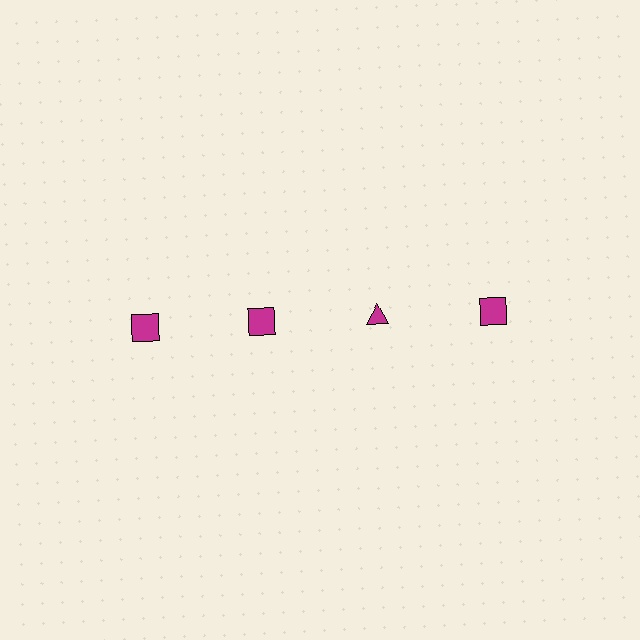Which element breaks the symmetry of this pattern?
The magenta triangle in the top row, center column breaks the symmetry. All other shapes are magenta squares.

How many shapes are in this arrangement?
There are 4 shapes arranged in a grid pattern.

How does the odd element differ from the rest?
It has a different shape: triangle instead of square.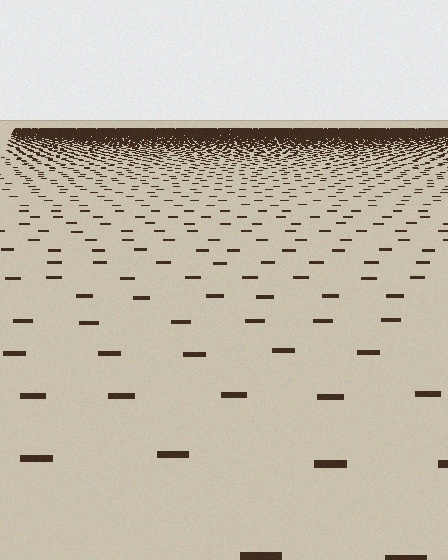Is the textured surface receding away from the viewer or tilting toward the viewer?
The surface is receding away from the viewer. Texture elements get smaller and denser toward the top.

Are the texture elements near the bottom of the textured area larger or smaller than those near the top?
Larger. Near the bottom, elements are closer to the viewer and appear at a bigger on-screen size.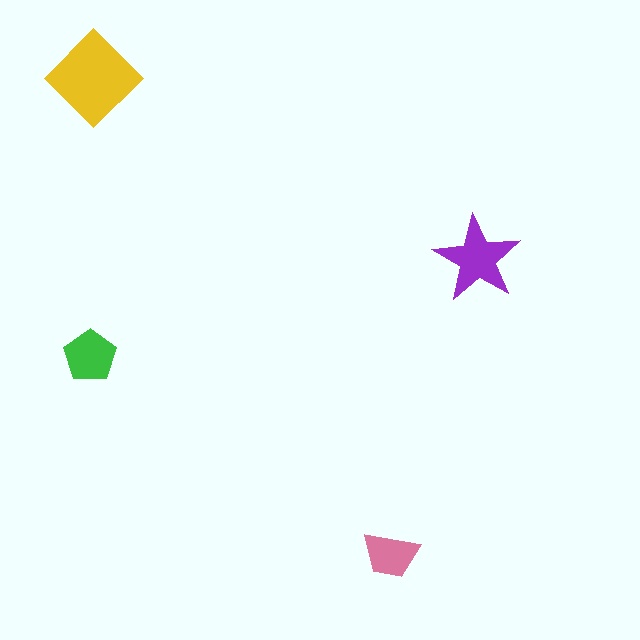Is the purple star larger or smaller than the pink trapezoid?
Larger.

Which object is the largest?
The yellow diamond.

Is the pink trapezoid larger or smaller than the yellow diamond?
Smaller.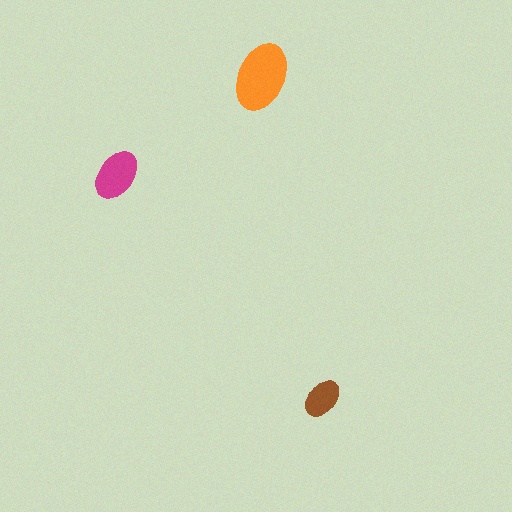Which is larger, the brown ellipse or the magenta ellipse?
The magenta one.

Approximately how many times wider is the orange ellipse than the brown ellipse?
About 1.5 times wider.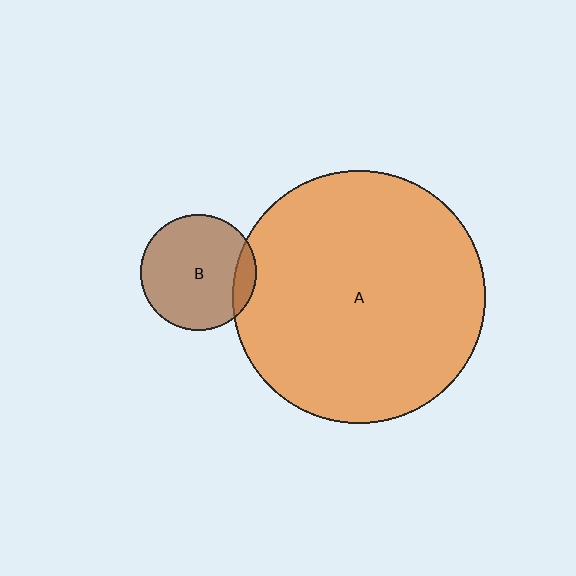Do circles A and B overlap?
Yes.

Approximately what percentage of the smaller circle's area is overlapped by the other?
Approximately 10%.